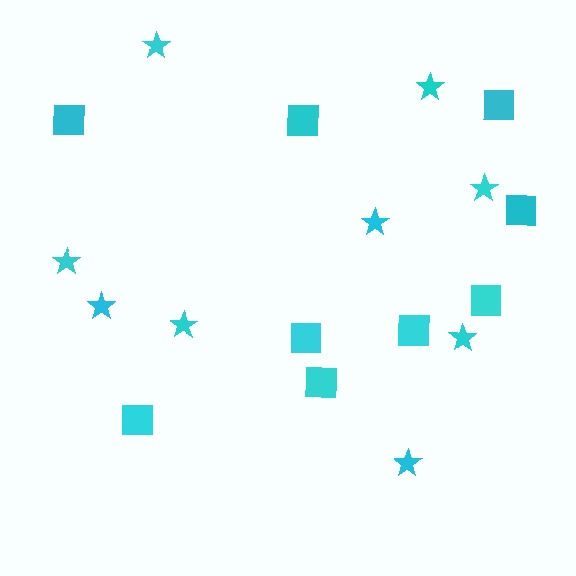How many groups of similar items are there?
There are 2 groups: one group of squares (9) and one group of stars (9).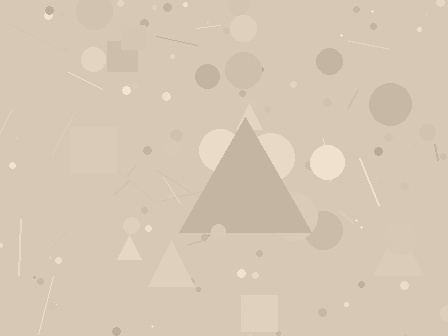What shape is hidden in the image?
A triangle is hidden in the image.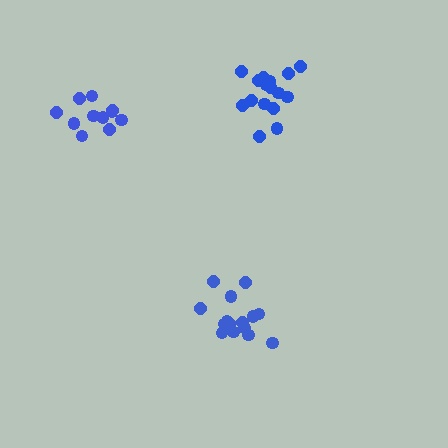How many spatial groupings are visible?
There are 3 spatial groupings.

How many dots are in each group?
Group 1: 11 dots, Group 2: 15 dots, Group 3: 16 dots (42 total).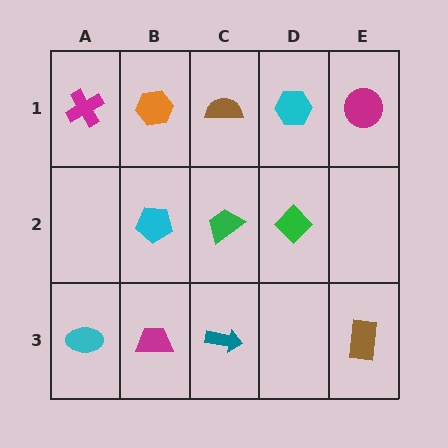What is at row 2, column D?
A green diamond.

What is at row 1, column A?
A magenta cross.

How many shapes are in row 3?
4 shapes.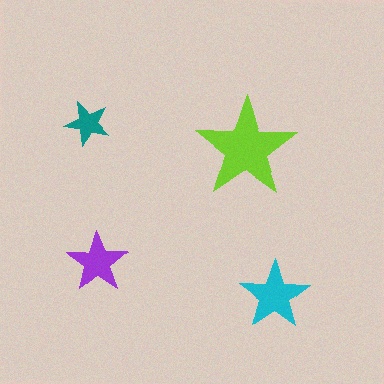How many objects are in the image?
There are 4 objects in the image.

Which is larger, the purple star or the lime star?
The lime one.